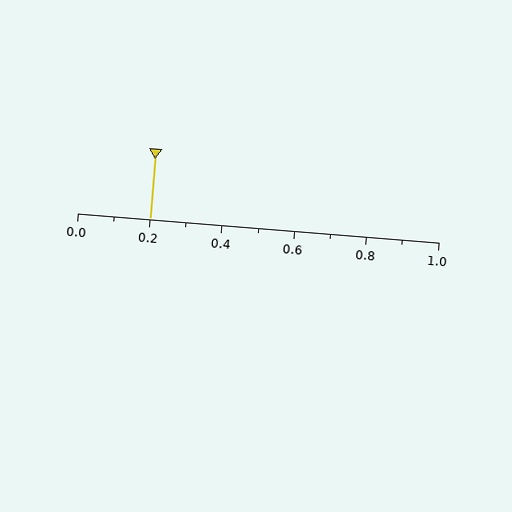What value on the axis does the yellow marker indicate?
The marker indicates approximately 0.2.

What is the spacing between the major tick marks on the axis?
The major ticks are spaced 0.2 apart.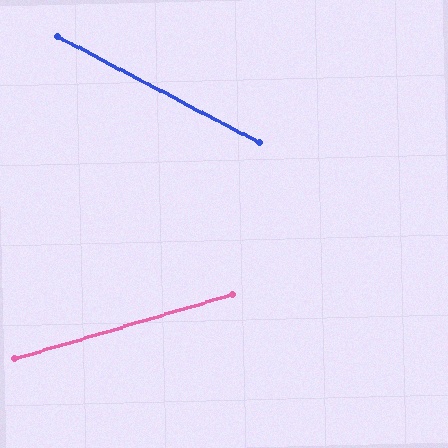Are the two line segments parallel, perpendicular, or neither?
Neither parallel nor perpendicular — they differ by about 44°.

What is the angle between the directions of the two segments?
Approximately 44 degrees.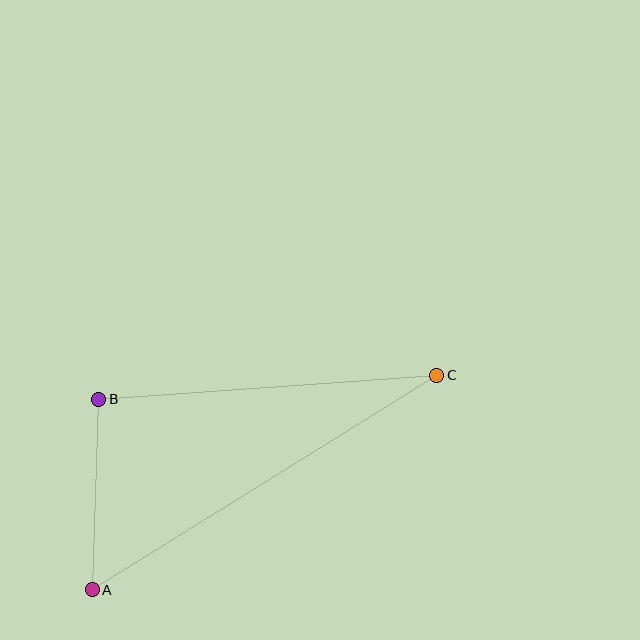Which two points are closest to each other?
Points A and B are closest to each other.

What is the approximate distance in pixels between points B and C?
The distance between B and C is approximately 339 pixels.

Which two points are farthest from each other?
Points A and C are farthest from each other.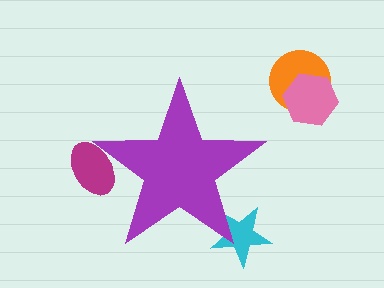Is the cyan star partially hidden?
Yes, the cyan star is partially hidden behind the purple star.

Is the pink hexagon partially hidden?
No, the pink hexagon is fully visible.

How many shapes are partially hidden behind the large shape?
2 shapes are partially hidden.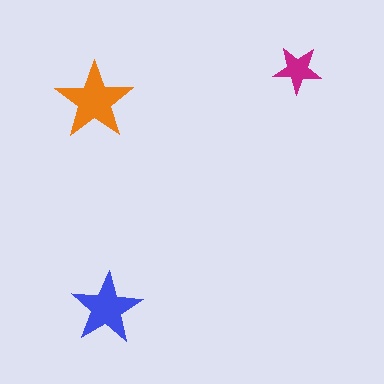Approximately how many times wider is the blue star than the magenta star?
About 1.5 times wider.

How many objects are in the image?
There are 3 objects in the image.